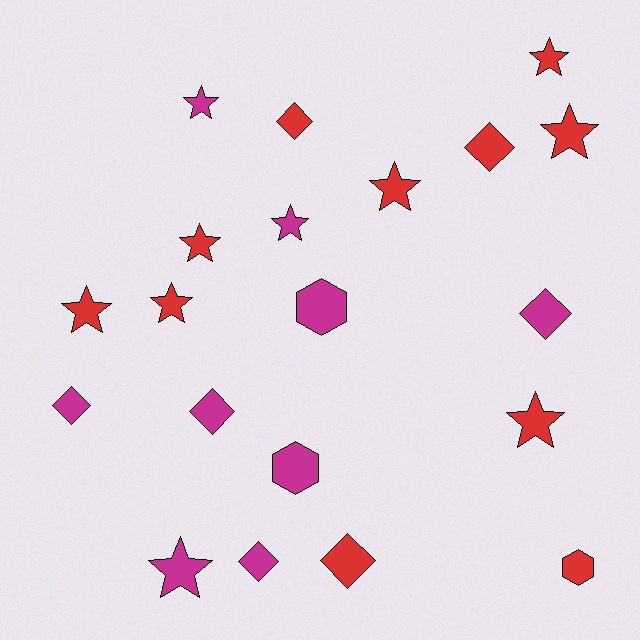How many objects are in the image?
There are 20 objects.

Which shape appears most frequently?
Star, with 10 objects.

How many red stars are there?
There are 7 red stars.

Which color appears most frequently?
Red, with 11 objects.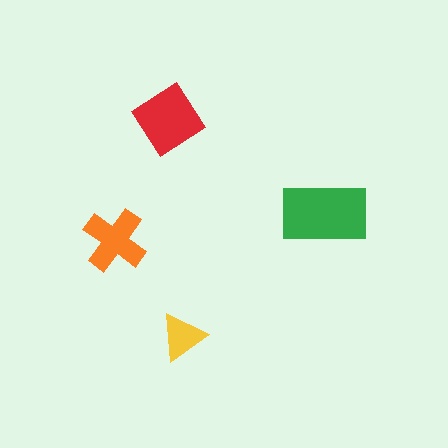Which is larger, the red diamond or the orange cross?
The red diamond.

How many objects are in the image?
There are 4 objects in the image.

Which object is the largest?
The green rectangle.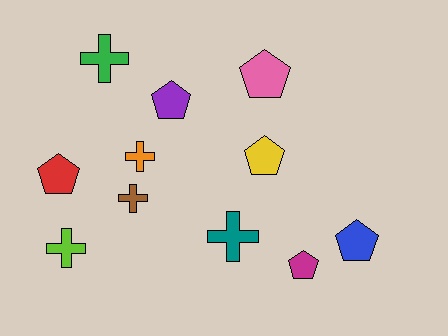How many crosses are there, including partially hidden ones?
There are 5 crosses.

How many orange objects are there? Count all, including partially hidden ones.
There is 1 orange object.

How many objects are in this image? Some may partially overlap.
There are 11 objects.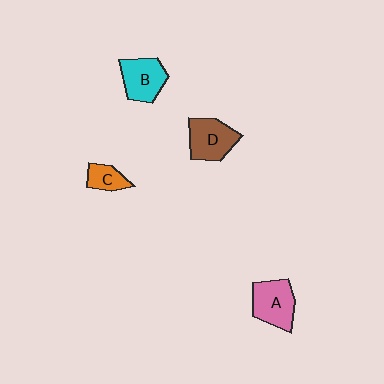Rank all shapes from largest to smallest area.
From largest to smallest: A (pink), D (brown), B (cyan), C (orange).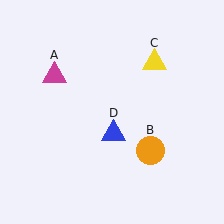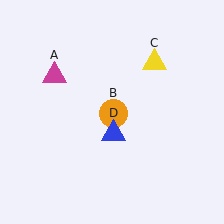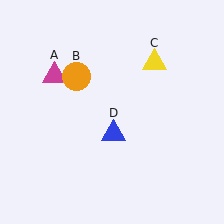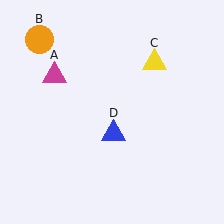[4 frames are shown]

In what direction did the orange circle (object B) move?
The orange circle (object B) moved up and to the left.